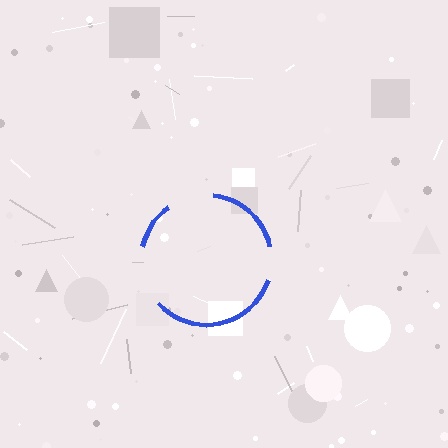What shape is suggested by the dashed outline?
The dashed outline suggests a circle.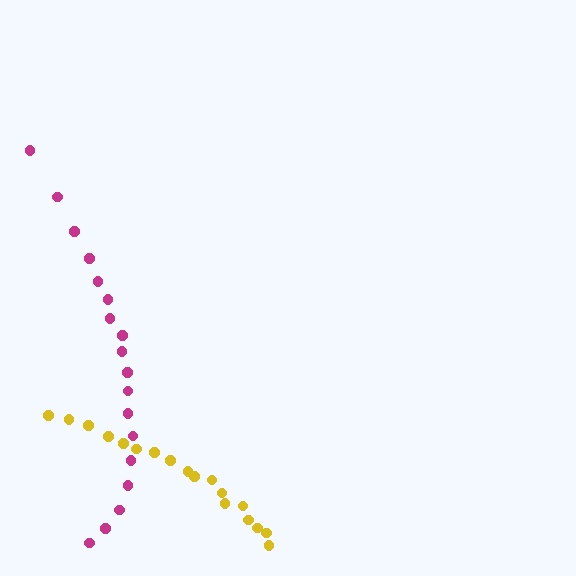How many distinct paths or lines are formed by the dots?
There are 2 distinct paths.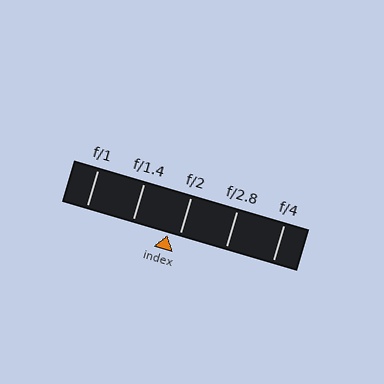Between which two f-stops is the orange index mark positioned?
The index mark is between f/1.4 and f/2.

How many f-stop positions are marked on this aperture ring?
There are 5 f-stop positions marked.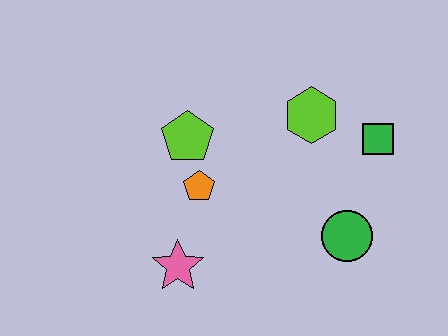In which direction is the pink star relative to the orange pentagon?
The pink star is below the orange pentagon.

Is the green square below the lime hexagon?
Yes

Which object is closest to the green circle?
The green square is closest to the green circle.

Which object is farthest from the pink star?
The green square is farthest from the pink star.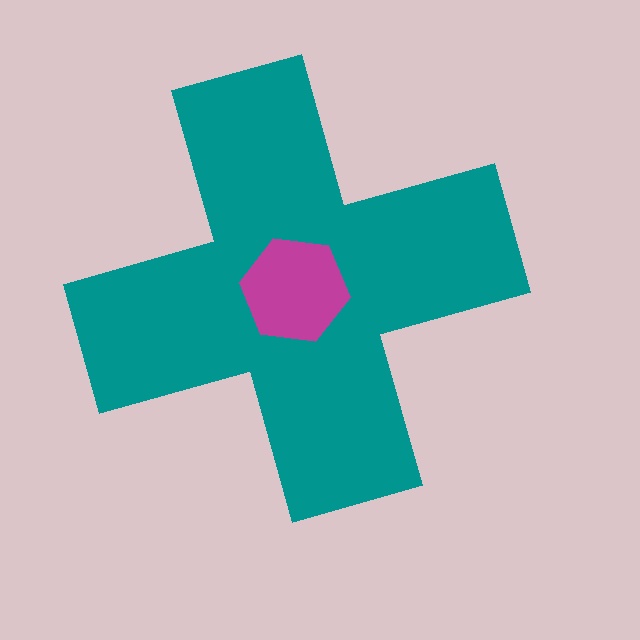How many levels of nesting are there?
2.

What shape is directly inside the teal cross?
The magenta hexagon.